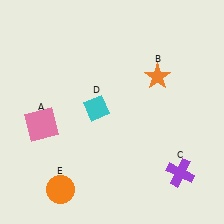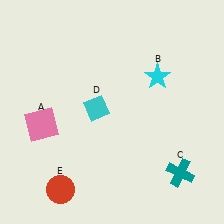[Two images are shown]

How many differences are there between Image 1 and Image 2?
There are 3 differences between the two images.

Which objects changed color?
B changed from orange to cyan. C changed from purple to teal. E changed from orange to red.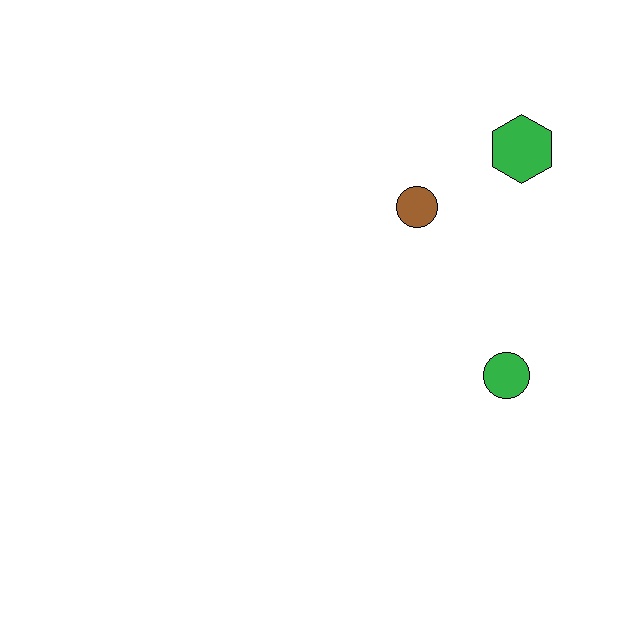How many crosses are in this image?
There are no crosses.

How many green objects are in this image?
There are 2 green objects.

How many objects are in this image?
There are 3 objects.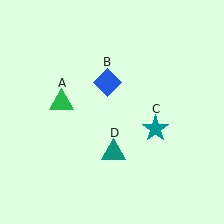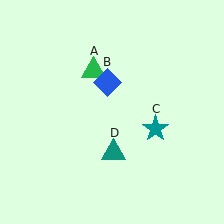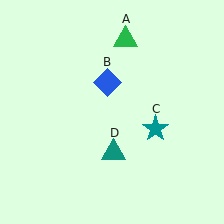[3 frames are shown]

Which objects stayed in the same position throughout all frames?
Blue diamond (object B) and teal star (object C) and teal triangle (object D) remained stationary.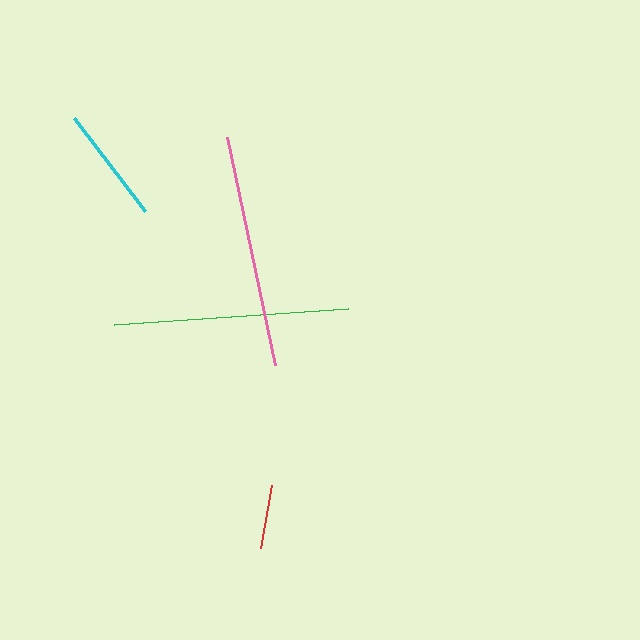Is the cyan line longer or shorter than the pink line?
The pink line is longer than the cyan line.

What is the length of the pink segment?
The pink segment is approximately 233 pixels long.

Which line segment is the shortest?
The red line is the shortest at approximately 64 pixels.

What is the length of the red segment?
The red segment is approximately 64 pixels long.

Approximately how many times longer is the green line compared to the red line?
The green line is approximately 3.6 times the length of the red line.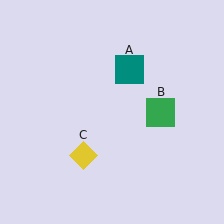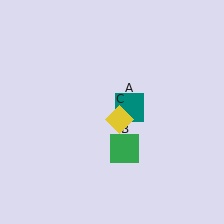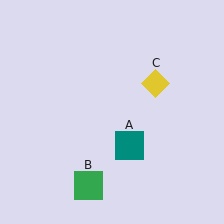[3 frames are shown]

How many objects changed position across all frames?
3 objects changed position: teal square (object A), green square (object B), yellow diamond (object C).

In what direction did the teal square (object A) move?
The teal square (object A) moved down.